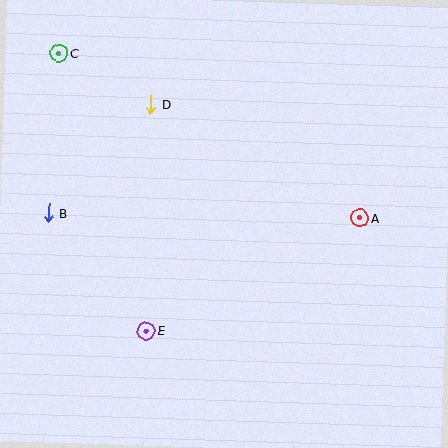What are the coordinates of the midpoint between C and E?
The midpoint between C and E is at (103, 192).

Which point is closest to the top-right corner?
Point A is closest to the top-right corner.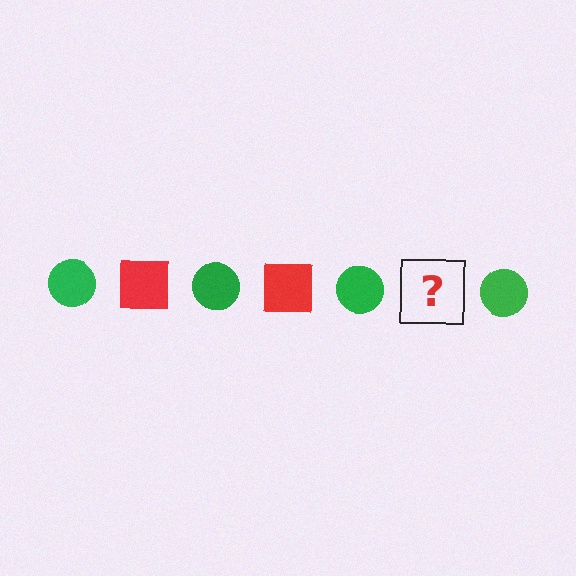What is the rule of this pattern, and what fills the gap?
The rule is that the pattern alternates between green circle and red square. The gap should be filled with a red square.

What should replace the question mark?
The question mark should be replaced with a red square.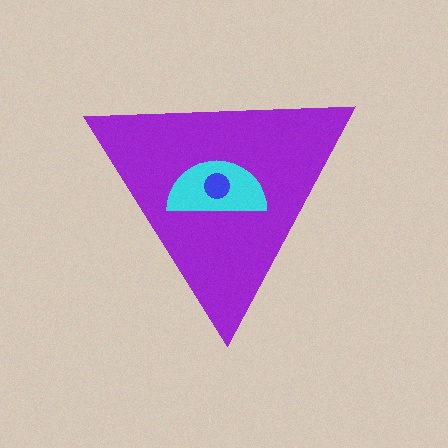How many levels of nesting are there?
3.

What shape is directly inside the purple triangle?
The cyan semicircle.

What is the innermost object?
The blue circle.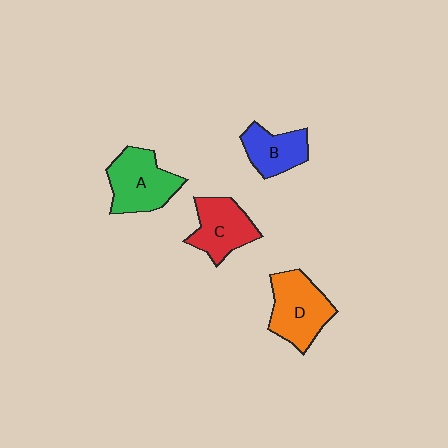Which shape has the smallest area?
Shape B (blue).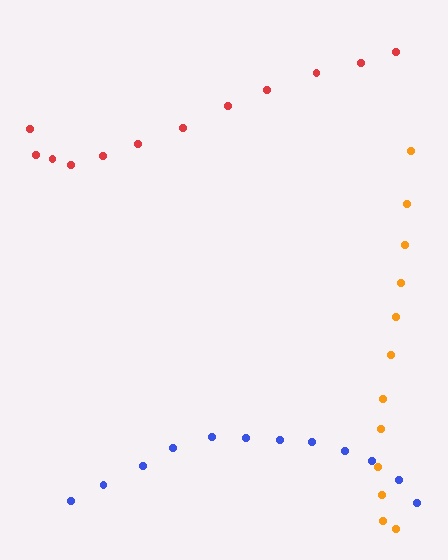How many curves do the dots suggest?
There are 3 distinct paths.